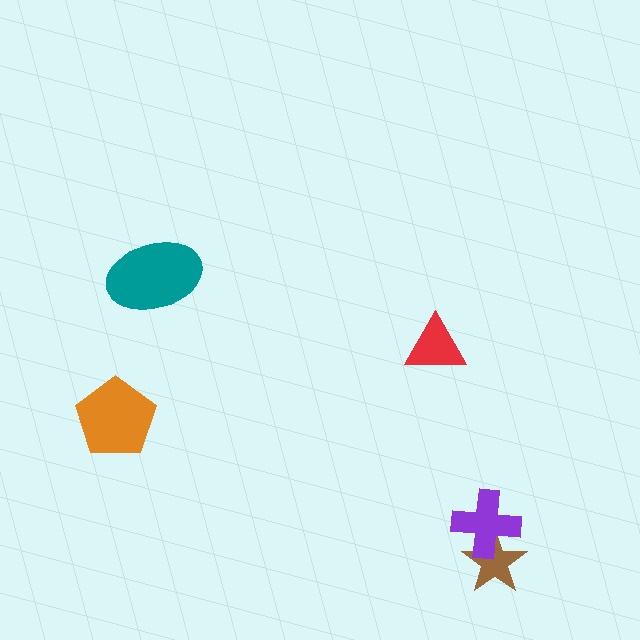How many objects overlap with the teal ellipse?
0 objects overlap with the teal ellipse.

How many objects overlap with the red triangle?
0 objects overlap with the red triangle.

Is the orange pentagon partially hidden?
No, no other shape covers it.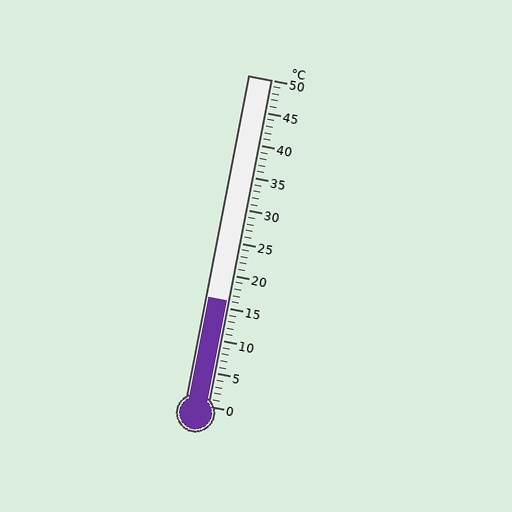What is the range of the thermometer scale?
The thermometer scale ranges from 0°C to 50°C.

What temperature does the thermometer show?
The thermometer shows approximately 16°C.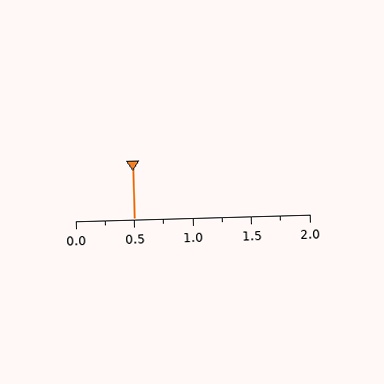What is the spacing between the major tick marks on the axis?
The major ticks are spaced 0.5 apart.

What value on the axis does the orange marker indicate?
The marker indicates approximately 0.5.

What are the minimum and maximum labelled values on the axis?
The axis runs from 0.0 to 2.0.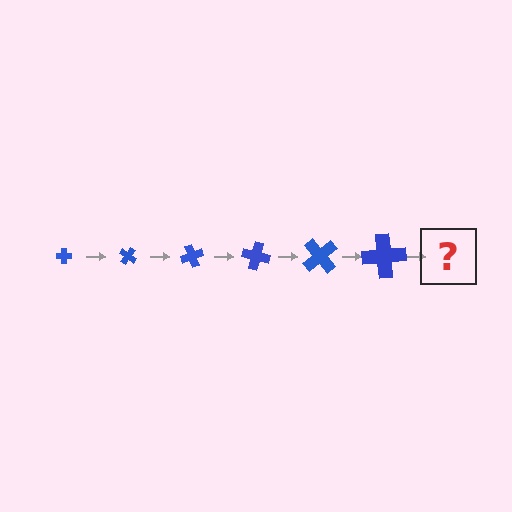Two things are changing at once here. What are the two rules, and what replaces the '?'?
The two rules are that the cross grows larger each step and it rotates 35 degrees each step. The '?' should be a cross, larger than the previous one and rotated 210 degrees from the start.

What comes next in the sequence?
The next element should be a cross, larger than the previous one and rotated 210 degrees from the start.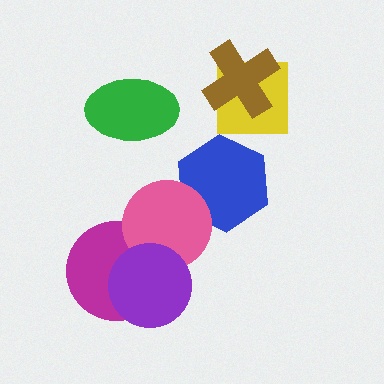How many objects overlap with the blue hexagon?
1 object overlaps with the blue hexagon.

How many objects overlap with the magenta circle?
2 objects overlap with the magenta circle.